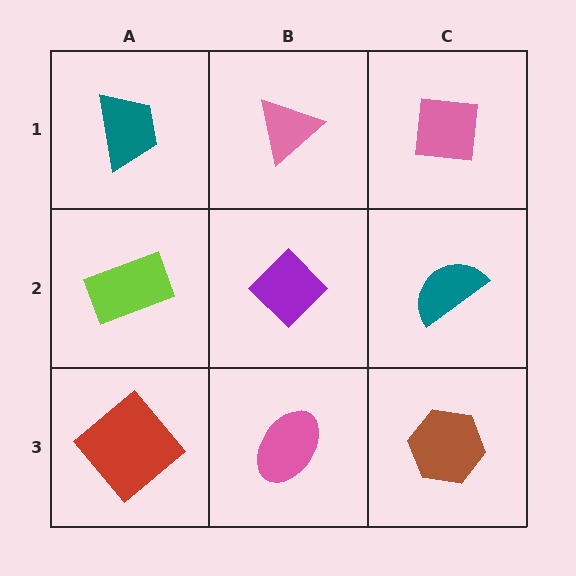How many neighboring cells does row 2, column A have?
3.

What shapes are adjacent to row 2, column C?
A pink square (row 1, column C), a brown hexagon (row 3, column C), a purple diamond (row 2, column B).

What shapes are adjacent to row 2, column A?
A teal trapezoid (row 1, column A), a red diamond (row 3, column A), a purple diamond (row 2, column B).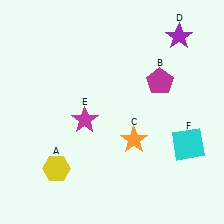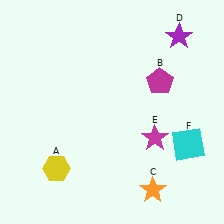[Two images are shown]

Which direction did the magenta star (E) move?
The magenta star (E) moved right.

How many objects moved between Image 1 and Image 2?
2 objects moved between the two images.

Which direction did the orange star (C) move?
The orange star (C) moved down.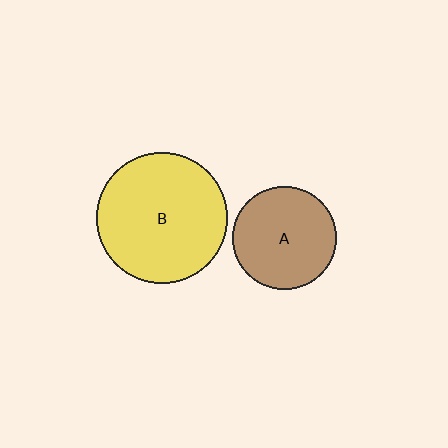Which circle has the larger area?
Circle B (yellow).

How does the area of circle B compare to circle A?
Approximately 1.6 times.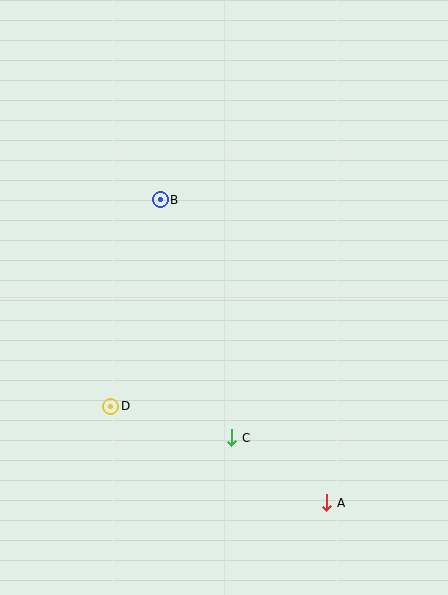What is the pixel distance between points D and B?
The distance between D and B is 212 pixels.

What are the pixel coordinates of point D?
Point D is at (111, 406).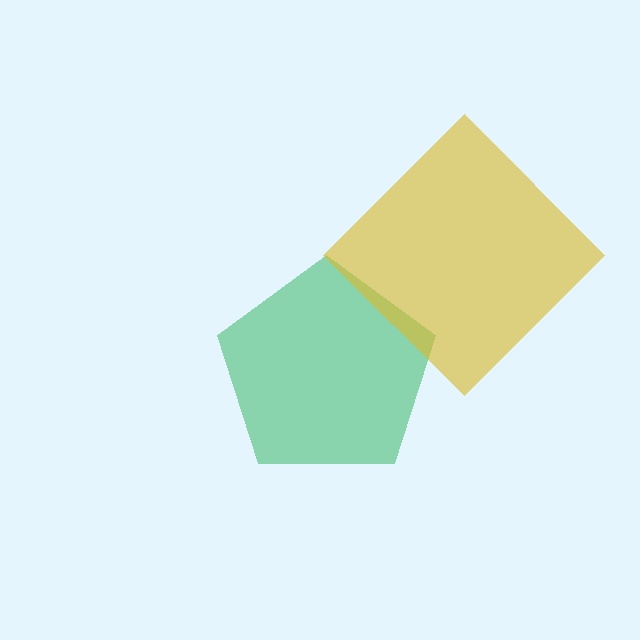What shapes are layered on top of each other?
The layered shapes are: a green pentagon, a yellow diamond.